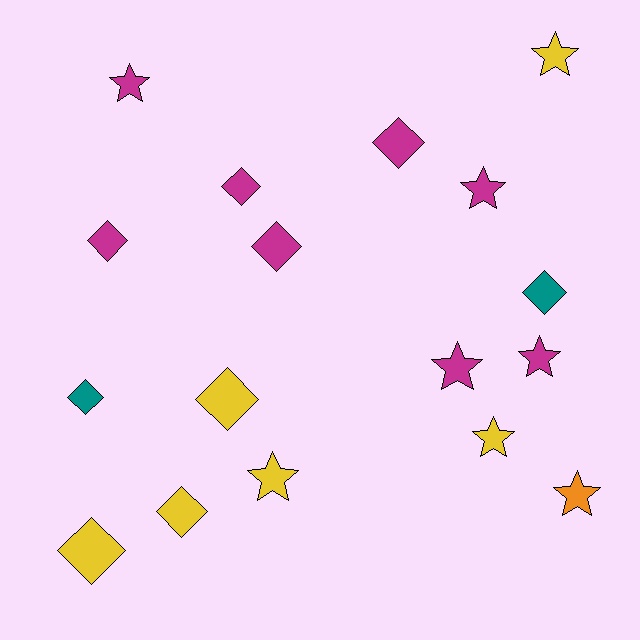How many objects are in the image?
There are 17 objects.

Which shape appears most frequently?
Diamond, with 9 objects.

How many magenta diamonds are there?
There are 4 magenta diamonds.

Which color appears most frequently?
Magenta, with 8 objects.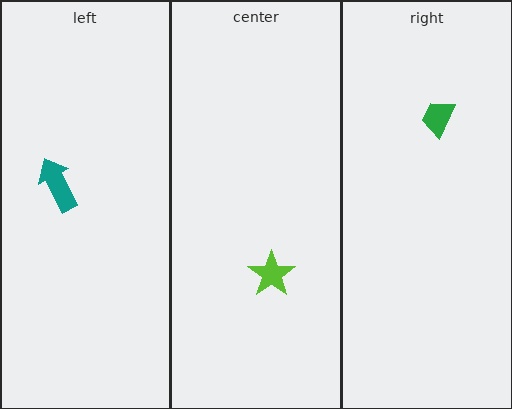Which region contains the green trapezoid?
The right region.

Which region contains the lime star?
The center region.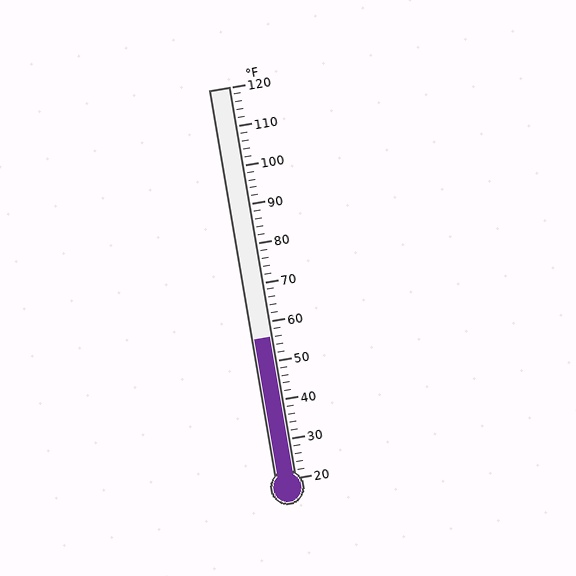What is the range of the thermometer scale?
The thermometer scale ranges from 20°F to 120°F.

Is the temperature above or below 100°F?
The temperature is below 100°F.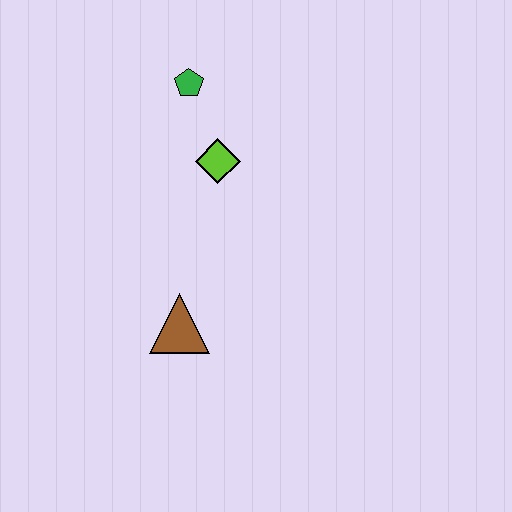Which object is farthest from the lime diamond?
The brown triangle is farthest from the lime diamond.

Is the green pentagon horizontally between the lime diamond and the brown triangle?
Yes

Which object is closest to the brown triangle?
The lime diamond is closest to the brown triangle.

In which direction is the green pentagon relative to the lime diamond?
The green pentagon is above the lime diamond.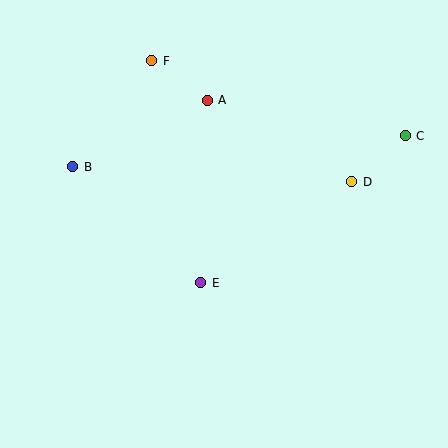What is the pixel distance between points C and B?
The distance between C and B is 334 pixels.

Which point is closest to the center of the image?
Point E at (201, 283) is closest to the center.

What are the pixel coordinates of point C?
Point C is at (405, 136).